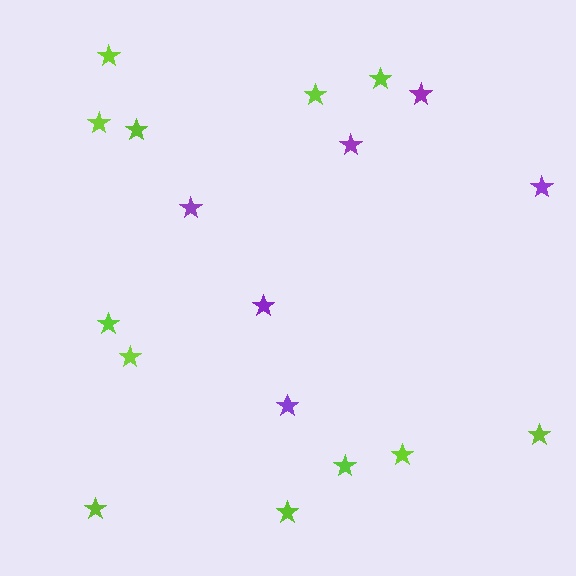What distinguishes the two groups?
There are 2 groups: one group of purple stars (6) and one group of lime stars (12).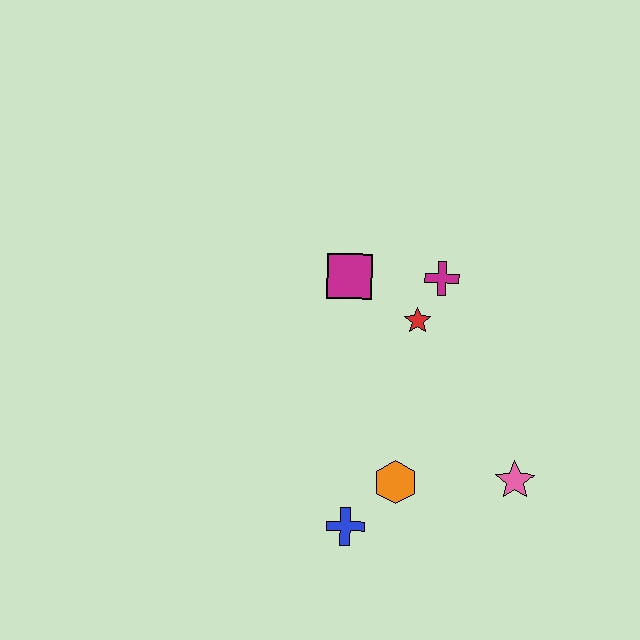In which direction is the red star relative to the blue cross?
The red star is above the blue cross.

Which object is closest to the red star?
The magenta cross is closest to the red star.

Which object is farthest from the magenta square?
The pink star is farthest from the magenta square.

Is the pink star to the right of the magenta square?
Yes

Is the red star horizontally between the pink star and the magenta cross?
No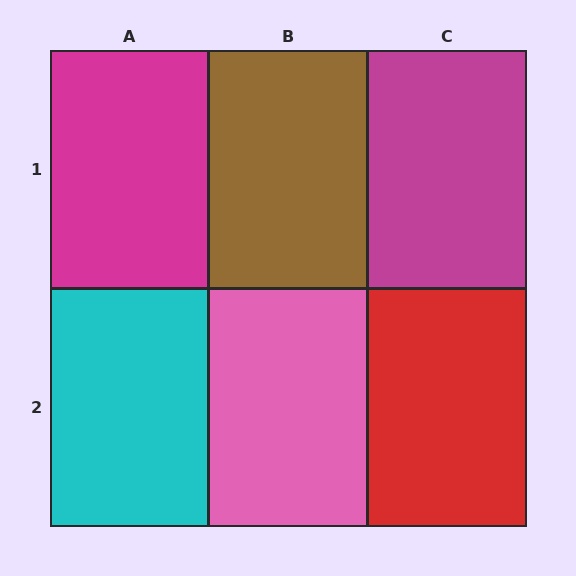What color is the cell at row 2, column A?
Cyan.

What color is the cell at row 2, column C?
Red.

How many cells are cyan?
1 cell is cyan.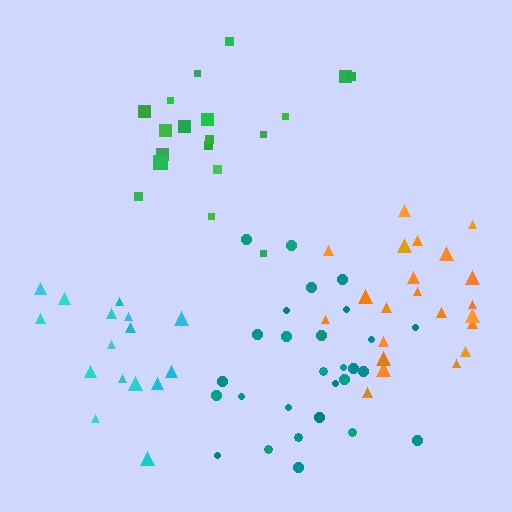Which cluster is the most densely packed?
Teal.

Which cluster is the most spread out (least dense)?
Green.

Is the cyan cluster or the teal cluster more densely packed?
Teal.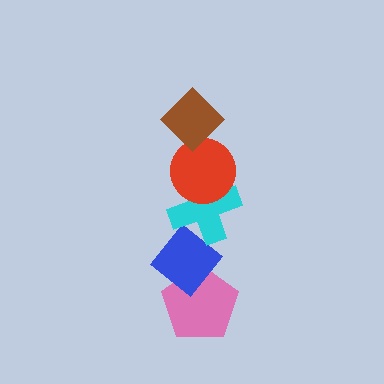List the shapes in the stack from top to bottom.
From top to bottom: the brown diamond, the red circle, the cyan cross, the blue diamond, the pink pentagon.